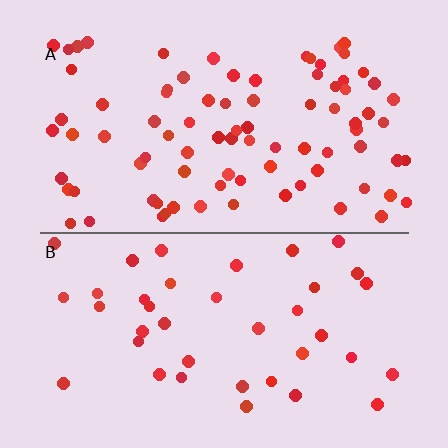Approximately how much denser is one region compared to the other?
Approximately 2.2× — region A over region B.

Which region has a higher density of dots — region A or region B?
A (the top).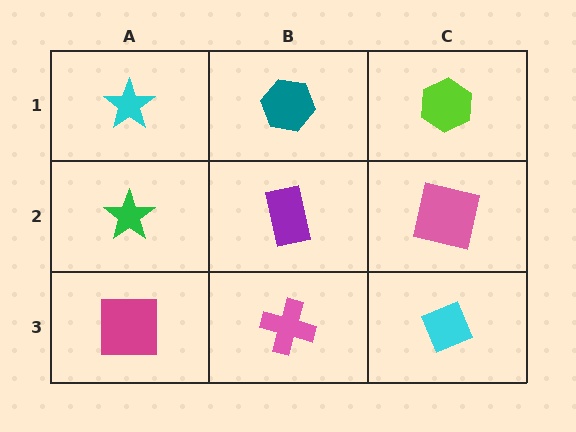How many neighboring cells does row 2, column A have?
3.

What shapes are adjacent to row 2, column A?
A cyan star (row 1, column A), a magenta square (row 3, column A), a purple rectangle (row 2, column B).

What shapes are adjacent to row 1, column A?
A green star (row 2, column A), a teal hexagon (row 1, column B).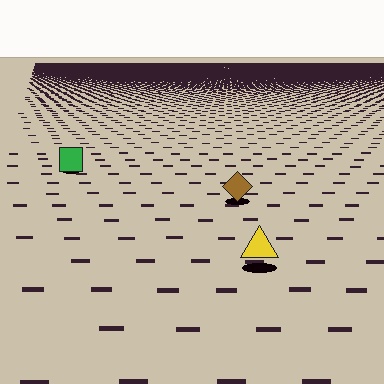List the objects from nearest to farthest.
From nearest to farthest: the yellow triangle, the brown diamond, the green square.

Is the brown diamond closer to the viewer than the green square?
Yes. The brown diamond is closer — you can tell from the texture gradient: the ground texture is coarser near it.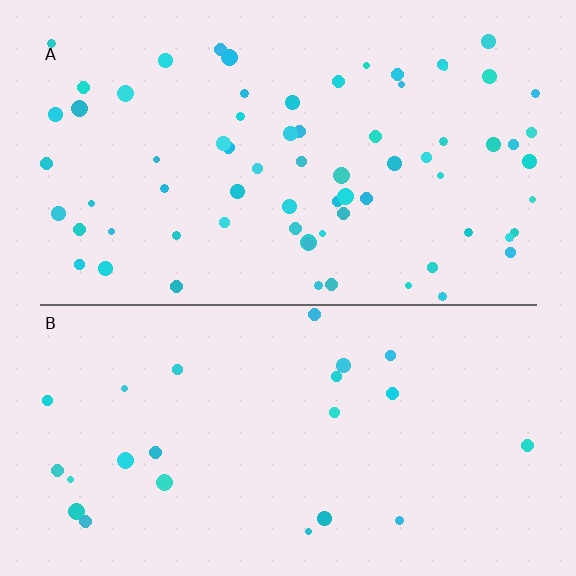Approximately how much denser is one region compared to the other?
Approximately 3.0× — region A over region B.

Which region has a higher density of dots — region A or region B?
A (the top).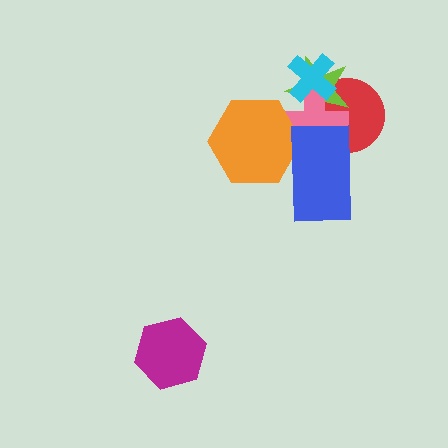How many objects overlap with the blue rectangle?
3 objects overlap with the blue rectangle.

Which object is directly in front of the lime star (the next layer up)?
The pink cross is directly in front of the lime star.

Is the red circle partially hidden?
Yes, it is partially covered by another shape.